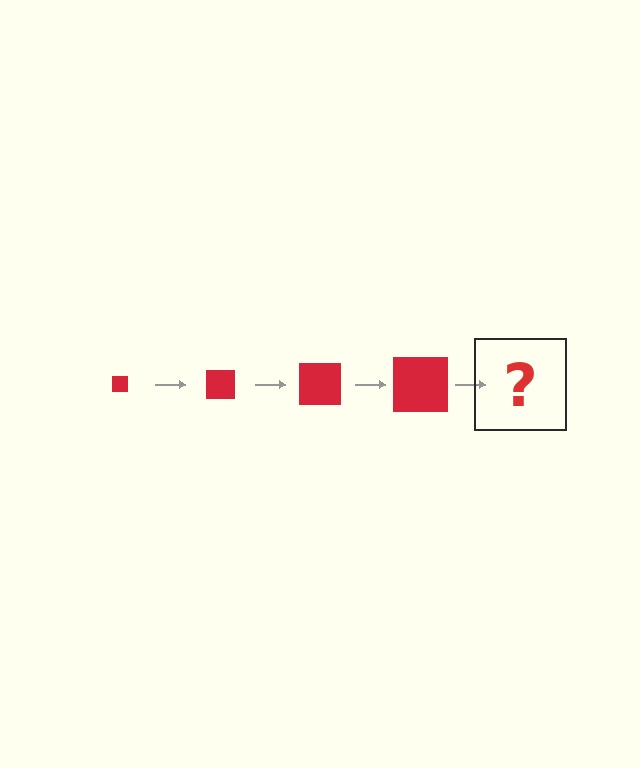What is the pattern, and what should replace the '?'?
The pattern is that the square gets progressively larger each step. The '?' should be a red square, larger than the previous one.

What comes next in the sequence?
The next element should be a red square, larger than the previous one.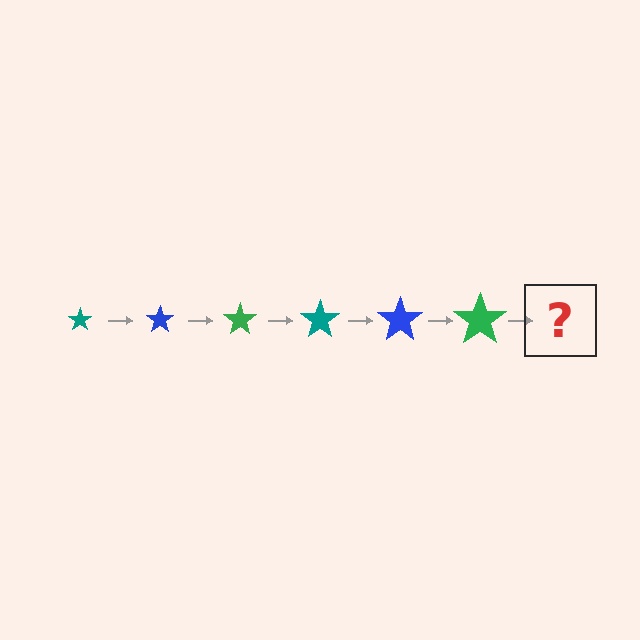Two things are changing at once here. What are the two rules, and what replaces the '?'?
The two rules are that the star grows larger each step and the color cycles through teal, blue, and green. The '?' should be a teal star, larger than the previous one.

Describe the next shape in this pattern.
It should be a teal star, larger than the previous one.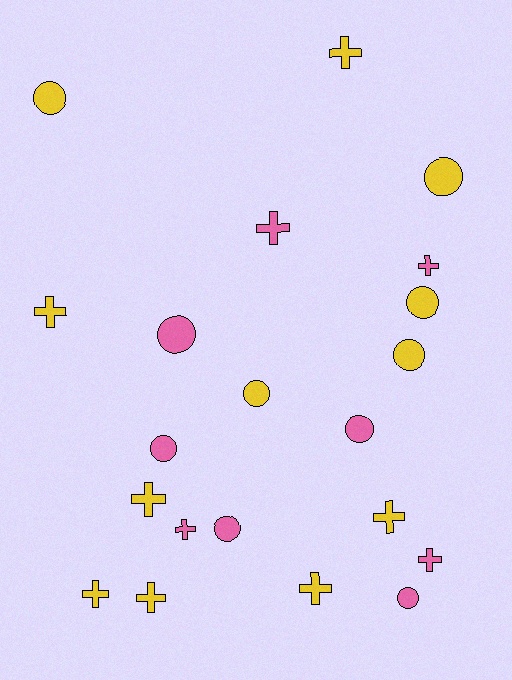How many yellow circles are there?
There are 5 yellow circles.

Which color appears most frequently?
Yellow, with 12 objects.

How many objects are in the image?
There are 21 objects.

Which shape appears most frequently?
Cross, with 11 objects.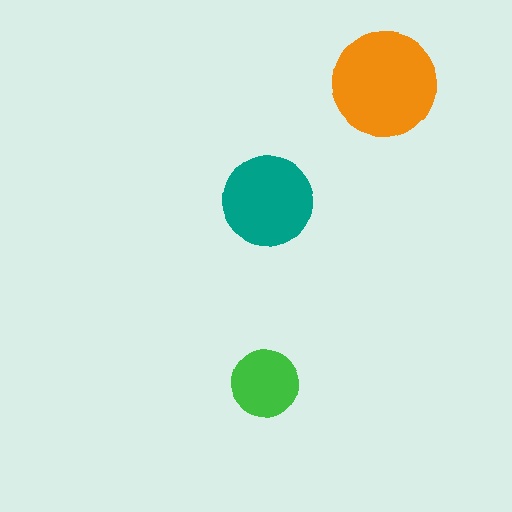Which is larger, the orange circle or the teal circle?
The orange one.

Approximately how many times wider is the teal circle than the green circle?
About 1.5 times wider.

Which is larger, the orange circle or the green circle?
The orange one.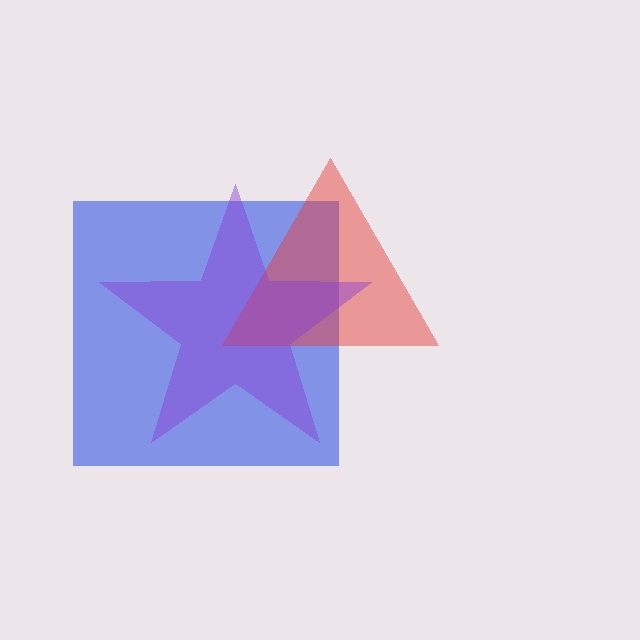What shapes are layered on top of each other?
The layered shapes are: a blue square, a red triangle, a purple star.